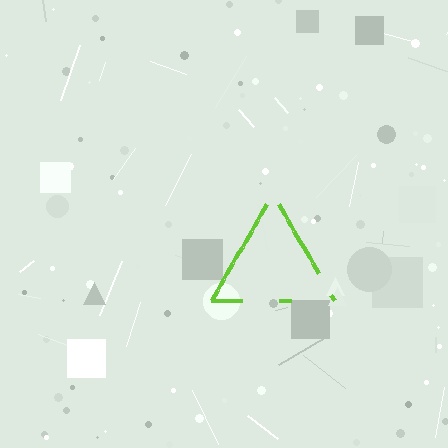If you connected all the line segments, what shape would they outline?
They would outline a triangle.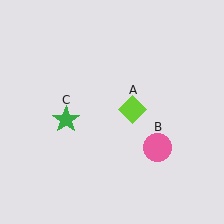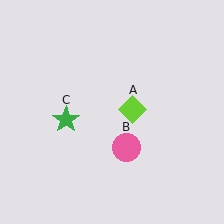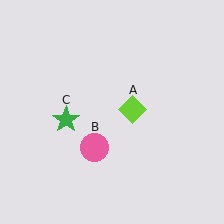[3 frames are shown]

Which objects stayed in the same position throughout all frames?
Lime diamond (object A) and green star (object C) remained stationary.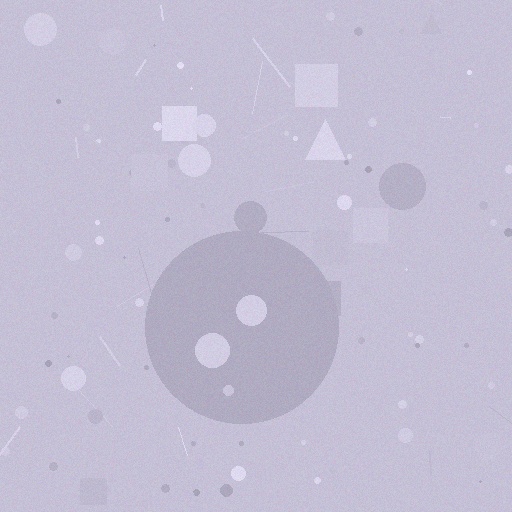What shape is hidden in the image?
A circle is hidden in the image.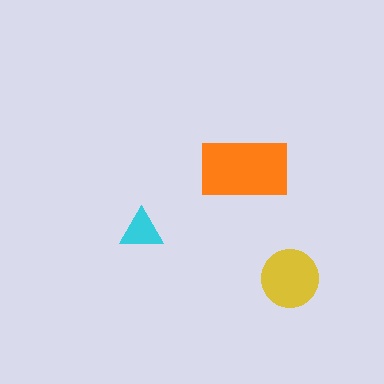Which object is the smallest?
The cyan triangle.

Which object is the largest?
The orange rectangle.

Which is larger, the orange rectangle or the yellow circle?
The orange rectangle.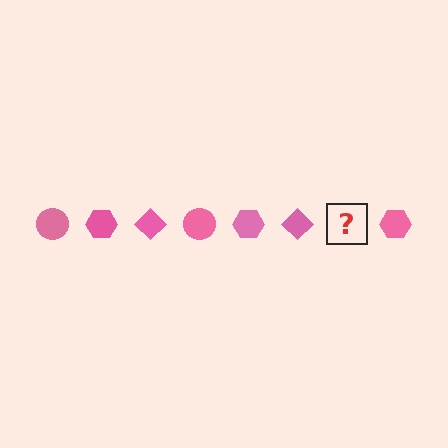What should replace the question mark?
The question mark should be replaced with a pink circle.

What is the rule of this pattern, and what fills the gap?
The rule is that the pattern cycles through circle, hexagon, diamond shapes in pink. The gap should be filled with a pink circle.